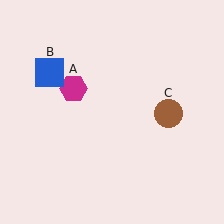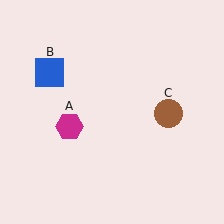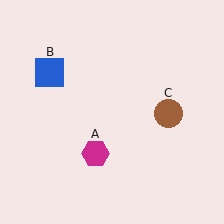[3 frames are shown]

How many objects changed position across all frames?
1 object changed position: magenta hexagon (object A).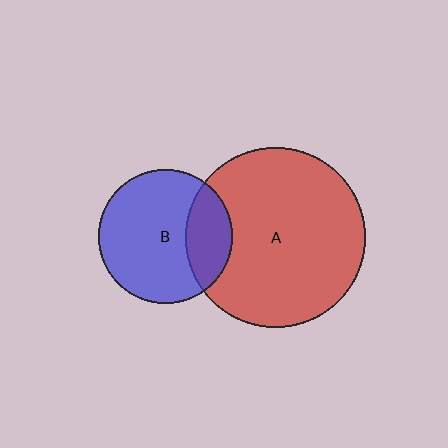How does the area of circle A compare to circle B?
Approximately 1.8 times.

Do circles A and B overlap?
Yes.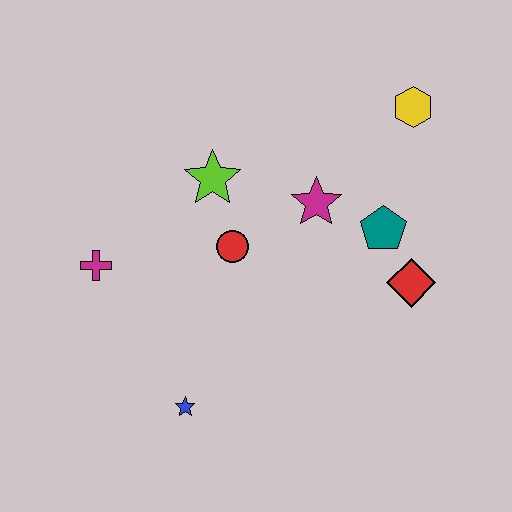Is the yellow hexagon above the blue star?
Yes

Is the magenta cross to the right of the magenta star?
No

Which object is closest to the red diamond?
The teal pentagon is closest to the red diamond.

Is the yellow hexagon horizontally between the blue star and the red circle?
No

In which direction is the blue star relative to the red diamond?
The blue star is to the left of the red diamond.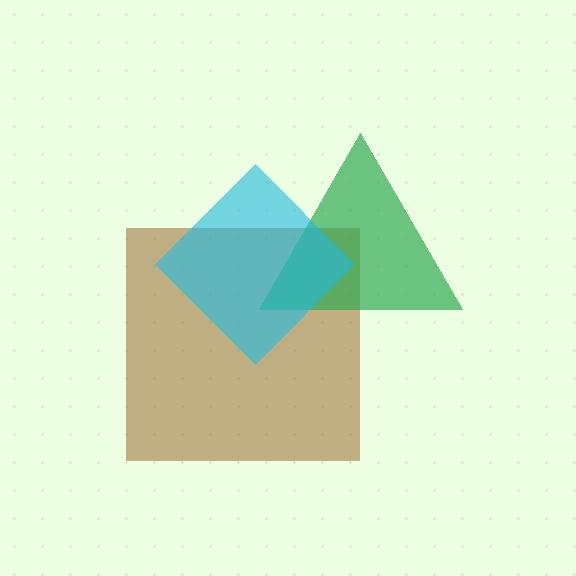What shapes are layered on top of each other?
The layered shapes are: a brown square, a green triangle, a cyan diamond.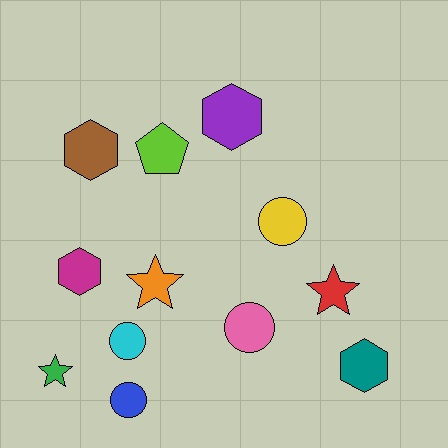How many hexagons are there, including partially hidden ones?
There are 4 hexagons.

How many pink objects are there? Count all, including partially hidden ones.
There is 1 pink object.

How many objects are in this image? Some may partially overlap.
There are 12 objects.